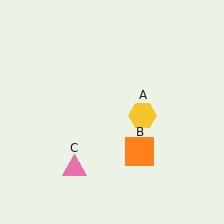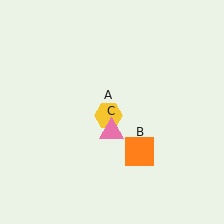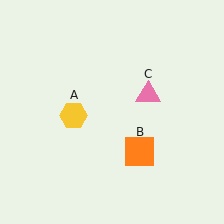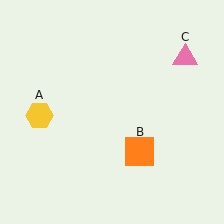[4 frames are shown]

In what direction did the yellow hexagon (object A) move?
The yellow hexagon (object A) moved left.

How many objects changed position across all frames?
2 objects changed position: yellow hexagon (object A), pink triangle (object C).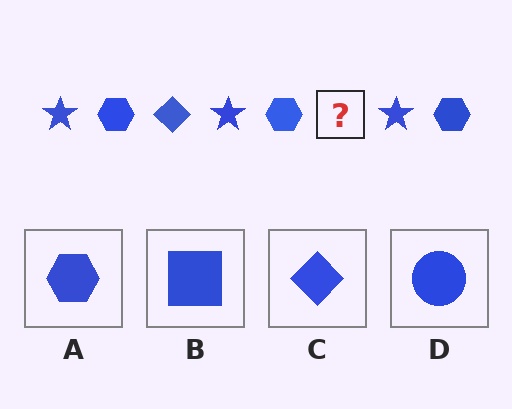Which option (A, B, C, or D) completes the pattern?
C.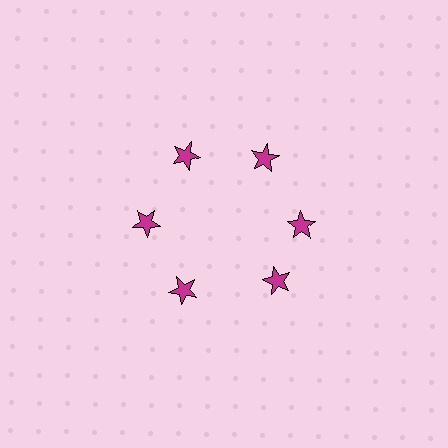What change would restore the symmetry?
The symmetry would be restored by rotating it back into even spacing with its neighbors so that all 6 stars sit at equal angles and equal distance from the center.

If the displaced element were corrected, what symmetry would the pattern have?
It would have 6-fold rotational symmetry — the pattern would map onto itself every 60 degrees.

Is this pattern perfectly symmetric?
No. The 6 magenta stars are arranged in a ring, but one element near the 5 o'clock position is rotated out of alignment along the ring, breaking the 6-fold rotational symmetry.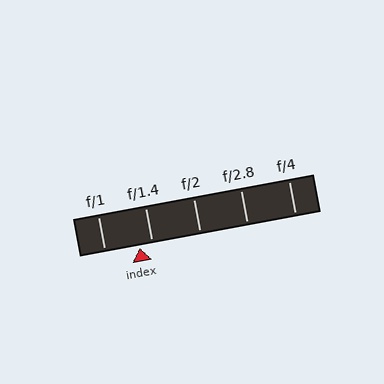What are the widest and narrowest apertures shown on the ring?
The widest aperture shown is f/1 and the narrowest is f/4.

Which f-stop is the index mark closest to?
The index mark is closest to f/1.4.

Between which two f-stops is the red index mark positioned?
The index mark is between f/1 and f/1.4.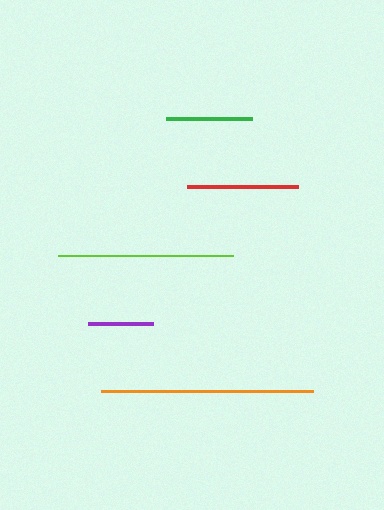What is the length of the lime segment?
The lime segment is approximately 175 pixels long.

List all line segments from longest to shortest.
From longest to shortest: orange, lime, red, green, purple.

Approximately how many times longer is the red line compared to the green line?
The red line is approximately 1.3 times the length of the green line.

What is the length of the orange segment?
The orange segment is approximately 212 pixels long.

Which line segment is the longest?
The orange line is the longest at approximately 212 pixels.